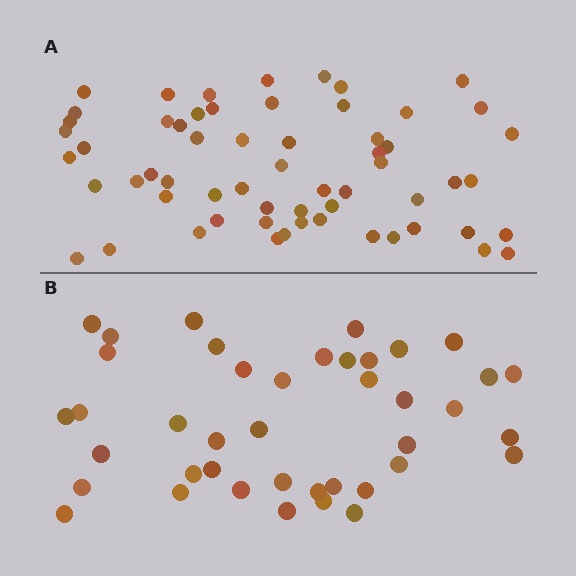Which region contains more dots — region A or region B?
Region A (the top region) has more dots.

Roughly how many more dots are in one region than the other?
Region A has approximately 20 more dots than region B.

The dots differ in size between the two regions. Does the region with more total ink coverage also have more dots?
No. Region B has more total ink coverage because its dots are larger, but region A actually contains more individual dots. Total area can be misleading — the number of items is what matters here.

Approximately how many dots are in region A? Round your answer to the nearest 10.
About 60 dots.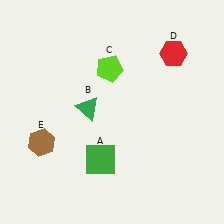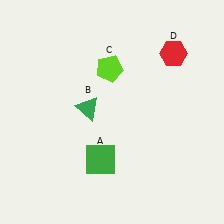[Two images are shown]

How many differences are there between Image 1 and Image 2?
There is 1 difference between the two images.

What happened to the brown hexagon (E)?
The brown hexagon (E) was removed in Image 2. It was in the bottom-left area of Image 1.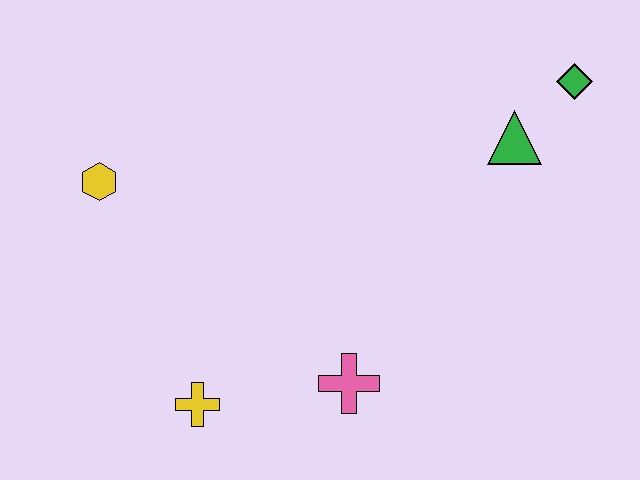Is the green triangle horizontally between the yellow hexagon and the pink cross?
No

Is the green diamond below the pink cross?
No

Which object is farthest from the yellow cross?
The green diamond is farthest from the yellow cross.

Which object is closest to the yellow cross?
The pink cross is closest to the yellow cross.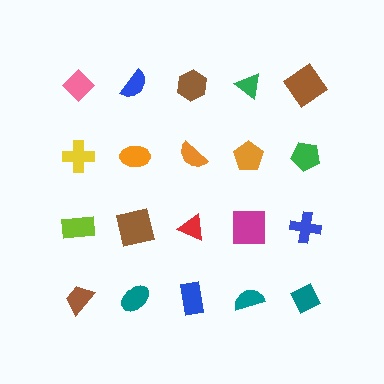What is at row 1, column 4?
A green triangle.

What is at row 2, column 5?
A green pentagon.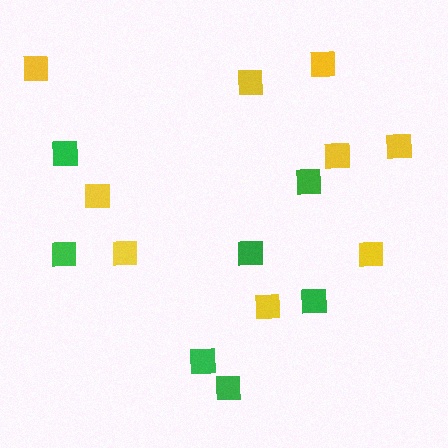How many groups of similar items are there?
There are 2 groups: one group of green squares (7) and one group of yellow squares (9).